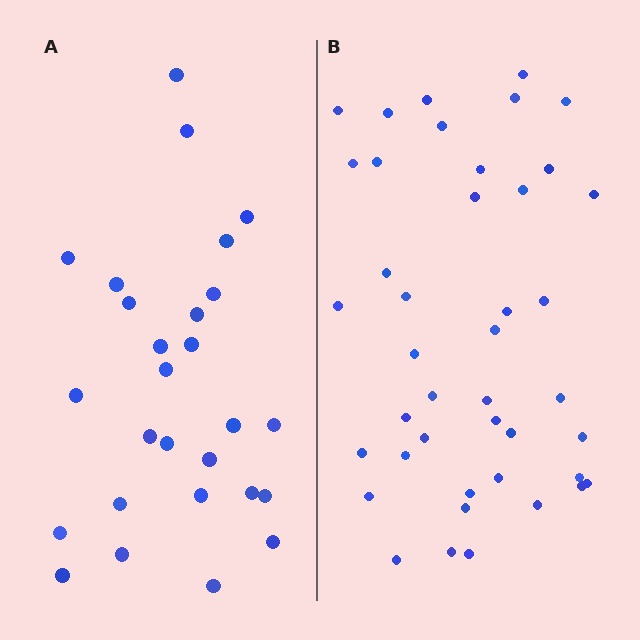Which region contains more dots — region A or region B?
Region B (the right region) has more dots.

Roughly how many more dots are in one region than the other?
Region B has approximately 15 more dots than region A.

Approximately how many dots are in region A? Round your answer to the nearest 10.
About 30 dots. (The exact count is 27, which rounds to 30.)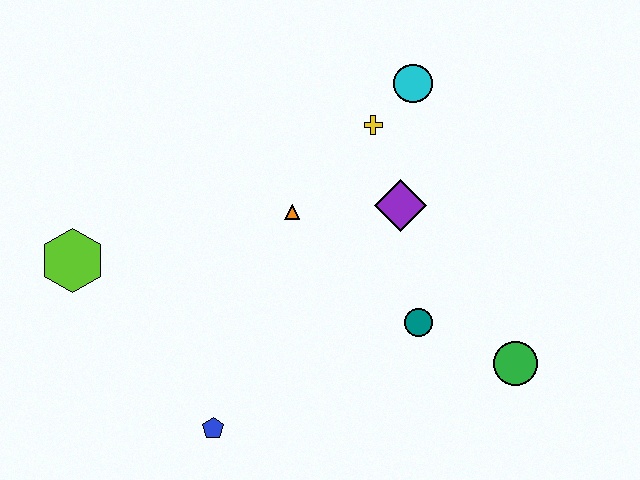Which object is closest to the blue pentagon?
The lime hexagon is closest to the blue pentagon.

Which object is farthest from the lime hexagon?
The green circle is farthest from the lime hexagon.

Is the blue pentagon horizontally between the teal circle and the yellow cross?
No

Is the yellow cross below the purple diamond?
No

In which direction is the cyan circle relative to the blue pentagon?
The cyan circle is above the blue pentagon.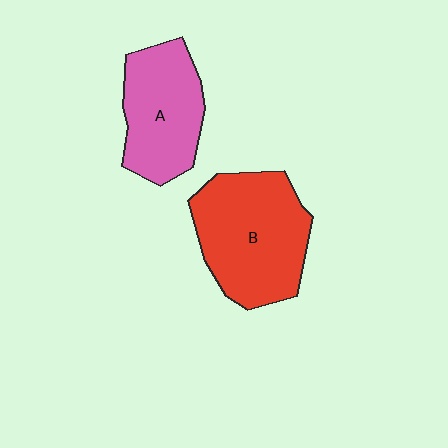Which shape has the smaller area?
Shape A (pink).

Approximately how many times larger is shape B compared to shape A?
Approximately 1.3 times.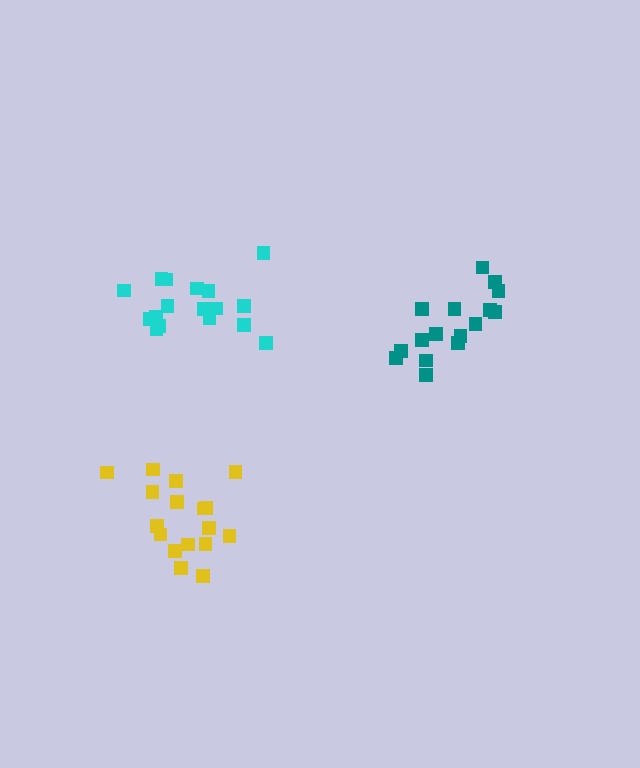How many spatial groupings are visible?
There are 3 spatial groupings.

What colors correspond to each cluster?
The clusters are colored: yellow, teal, cyan.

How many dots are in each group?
Group 1: 17 dots, Group 2: 16 dots, Group 3: 17 dots (50 total).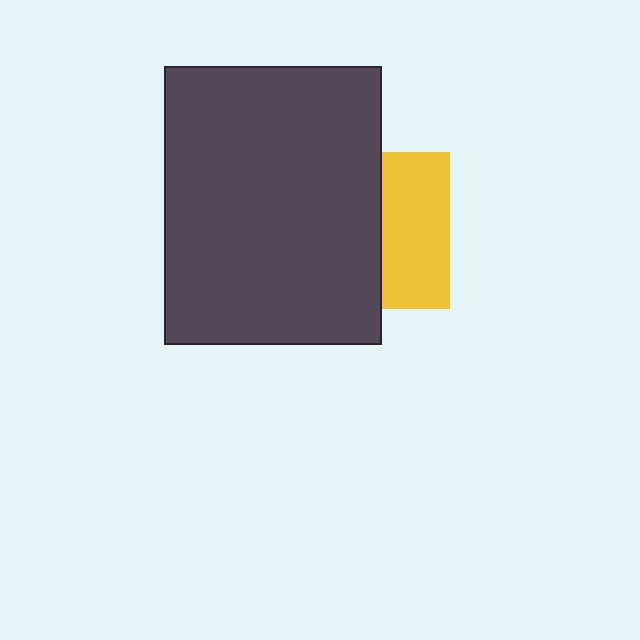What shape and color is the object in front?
The object in front is a dark gray rectangle.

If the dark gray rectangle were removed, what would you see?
You would see the complete yellow square.